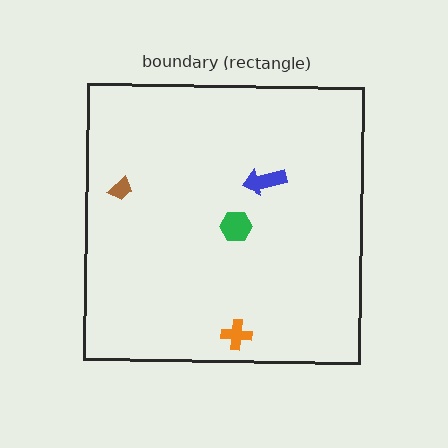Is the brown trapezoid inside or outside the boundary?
Inside.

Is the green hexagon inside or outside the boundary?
Inside.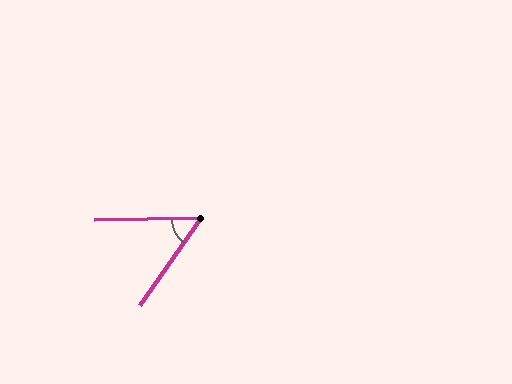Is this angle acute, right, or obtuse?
It is acute.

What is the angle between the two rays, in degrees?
Approximately 54 degrees.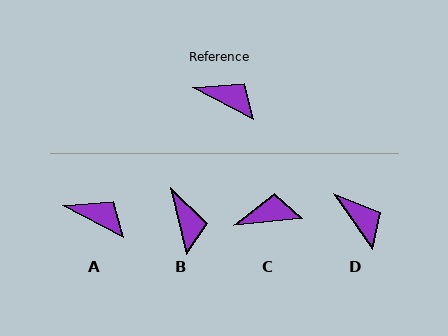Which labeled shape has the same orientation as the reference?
A.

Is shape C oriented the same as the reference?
No, it is off by about 34 degrees.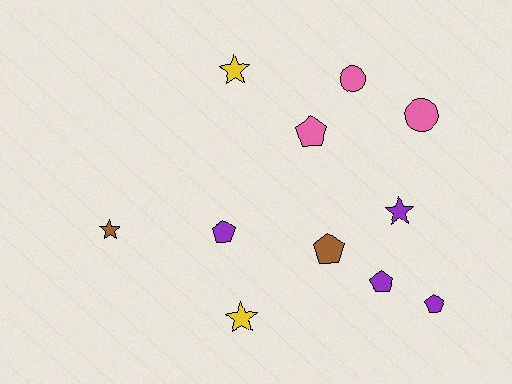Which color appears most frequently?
Purple, with 4 objects.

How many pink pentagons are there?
There is 1 pink pentagon.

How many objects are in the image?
There are 11 objects.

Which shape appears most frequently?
Pentagon, with 5 objects.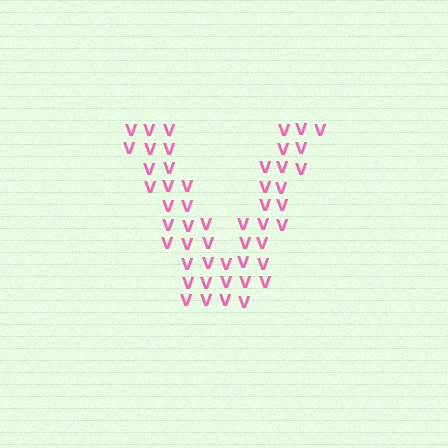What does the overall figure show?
The overall figure shows the letter V.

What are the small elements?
The small elements are letter V's.